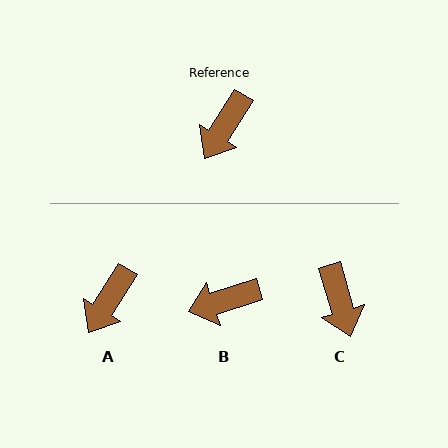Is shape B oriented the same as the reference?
No, it is off by about 40 degrees.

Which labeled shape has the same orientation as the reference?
A.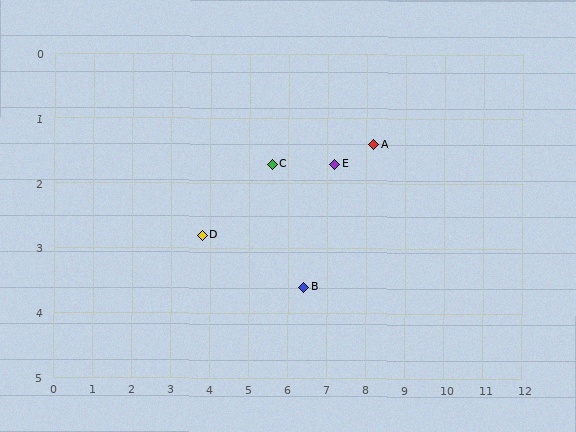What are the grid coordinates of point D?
Point D is at approximately (3.8, 2.8).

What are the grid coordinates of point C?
Point C is at approximately (5.6, 1.7).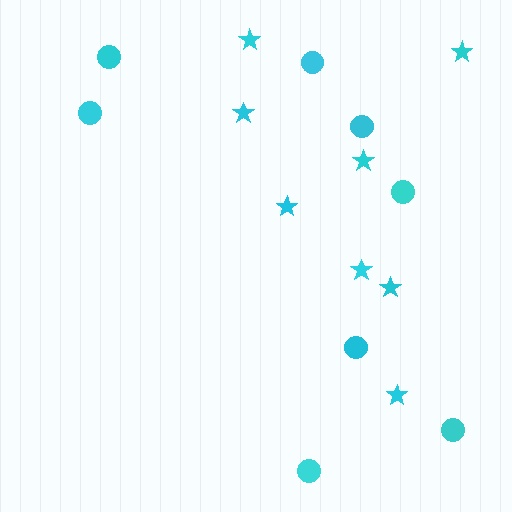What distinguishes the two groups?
There are 2 groups: one group of circles (8) and one group of stars (8).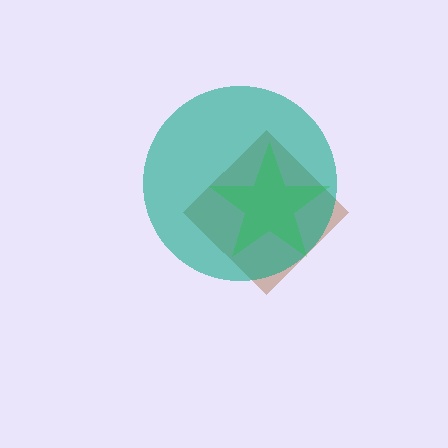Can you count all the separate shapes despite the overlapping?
Yes, there are 3 separate shapes.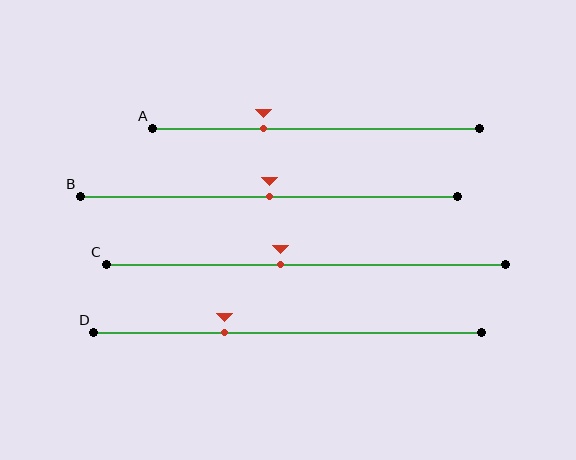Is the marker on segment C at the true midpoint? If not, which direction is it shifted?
No, the marker on segment C is shifted to the left by about 6% of the segment length.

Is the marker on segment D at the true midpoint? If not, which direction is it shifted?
No, the marker on segment D is shifted to the left by about 16% of the segment length.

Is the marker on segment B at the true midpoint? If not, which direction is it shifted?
Yes, the marker on segment B is at the true midpoint.